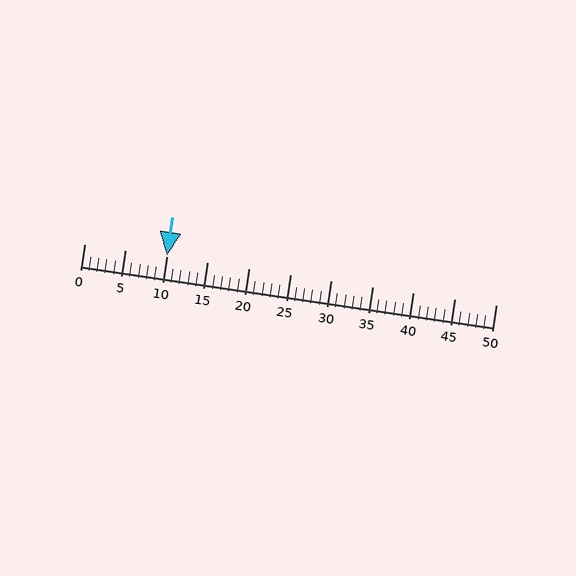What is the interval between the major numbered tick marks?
The major tick marks are spaced 5 units apart.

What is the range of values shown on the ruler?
The ruler shows values from 0 to 50.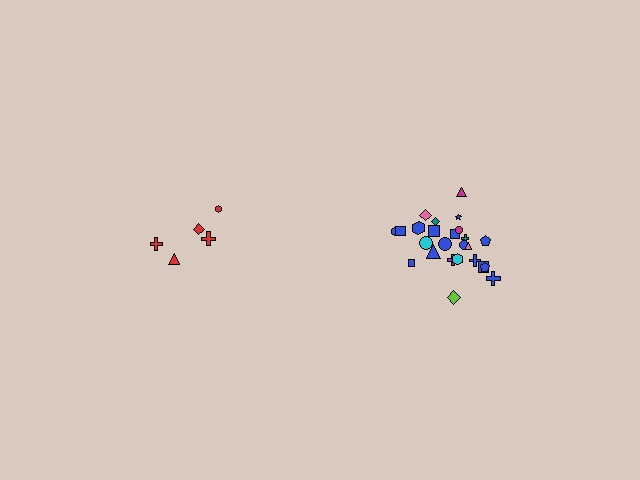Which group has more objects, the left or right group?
The right group.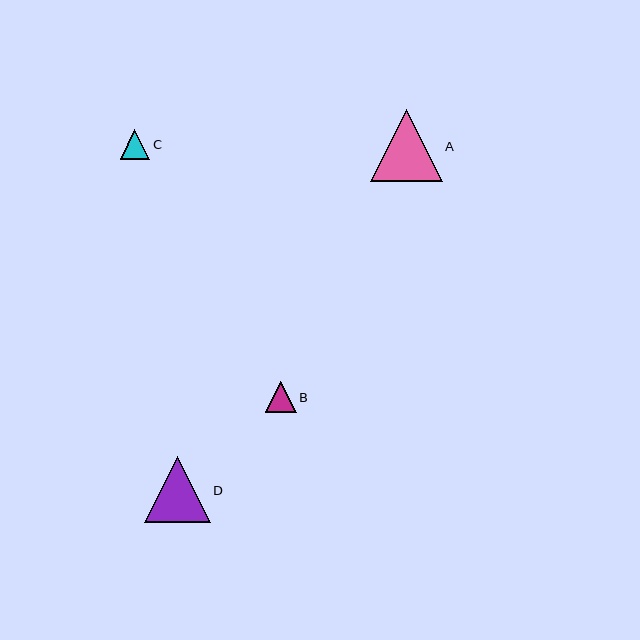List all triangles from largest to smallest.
From largest to smallest: A, D, B, C.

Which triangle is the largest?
Triangle A is the largest with a size of approximately 72 pixels.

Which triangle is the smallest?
Triangle C is the smallest with a size of approximately 29 pixels.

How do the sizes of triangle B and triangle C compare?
Triangle B and triangle C are approximately the same size.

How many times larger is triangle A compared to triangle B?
Triangle A is approximately 2.3 times the size of triangle B.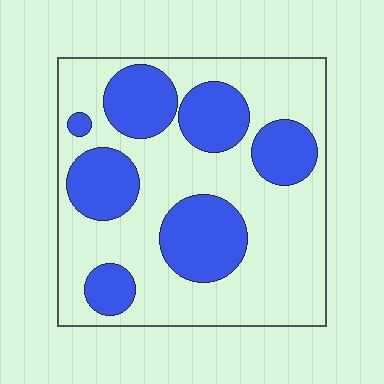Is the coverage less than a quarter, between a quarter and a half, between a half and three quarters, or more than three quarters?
Between a quarter and a half.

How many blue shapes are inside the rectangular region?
7.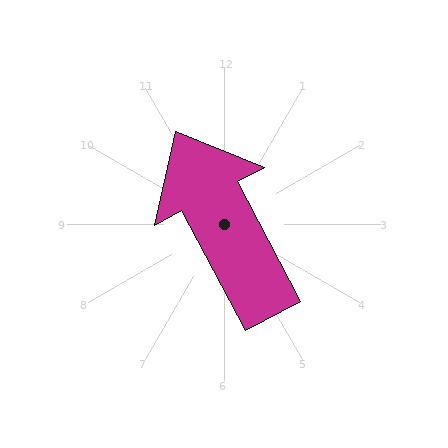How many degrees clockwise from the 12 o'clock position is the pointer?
Approximately 332 degrees.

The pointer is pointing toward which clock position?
Roughly 11 o'clock.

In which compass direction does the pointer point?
Northwest.